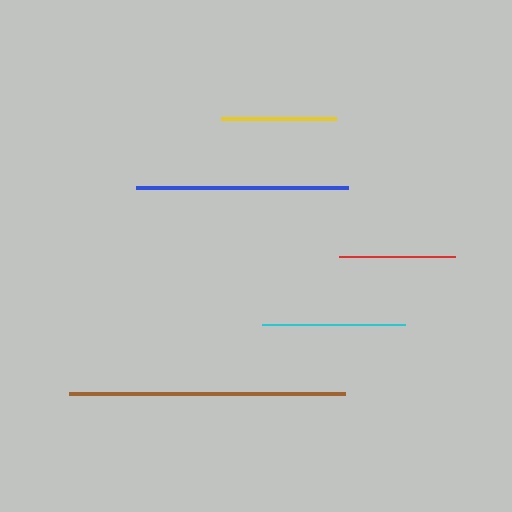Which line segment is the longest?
The brown line is the longest at approximately 276 pixels.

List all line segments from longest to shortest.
From longest to shortest: brown, blue, cyan, red, yellow.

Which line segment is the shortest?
The yellow line is the shortest at approximately 115 pixels.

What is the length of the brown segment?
The brown segment is approximately 276 pixels long.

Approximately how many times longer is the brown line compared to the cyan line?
The brown line is approximately 1.9 times the length of the cyan line.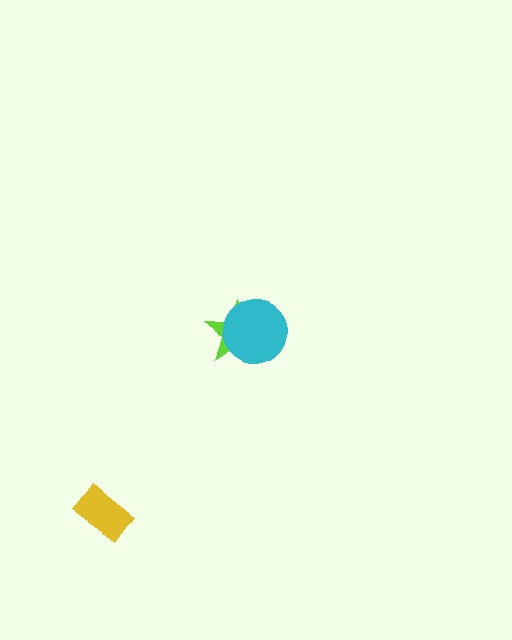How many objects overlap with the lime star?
1 object overlaps with the lime star.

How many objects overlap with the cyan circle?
1 object overlaps with the cyan circle.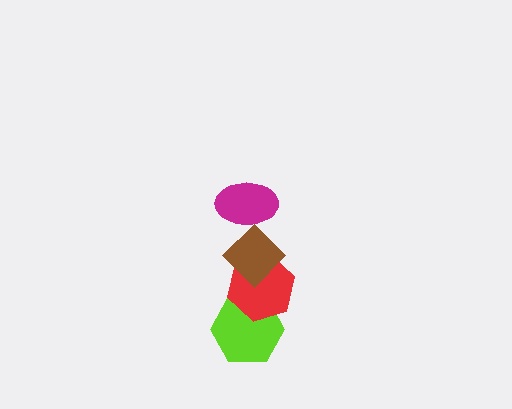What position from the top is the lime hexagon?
The lime hexagon is 4th from the top.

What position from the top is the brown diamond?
The brown diamond is 2nd from the top.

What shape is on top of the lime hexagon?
The red hexagon is on top of the lime hexagon.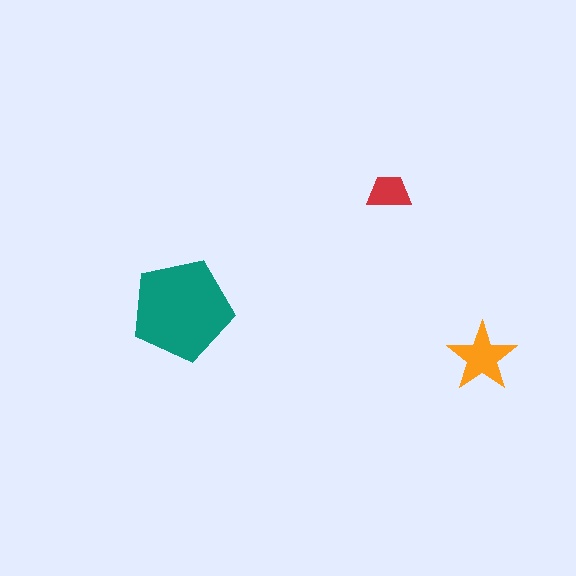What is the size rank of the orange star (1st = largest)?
2nd.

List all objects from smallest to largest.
The red trapezoid, the orange star, the teal pentagon.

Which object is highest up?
The red trapezoid is topmost.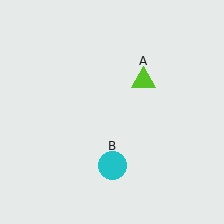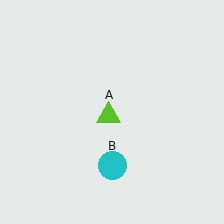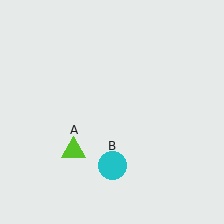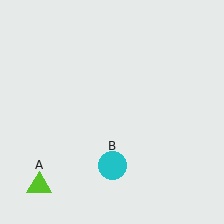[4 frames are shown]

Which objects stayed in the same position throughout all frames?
Cyan circle (object B) remained stationary.